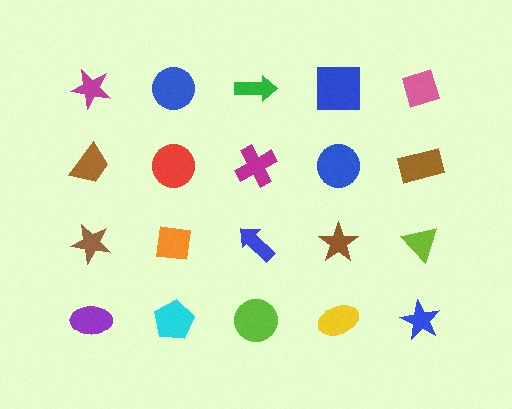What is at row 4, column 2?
A cyan pentagon.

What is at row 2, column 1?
A brown trapezoid.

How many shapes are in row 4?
5 shapes.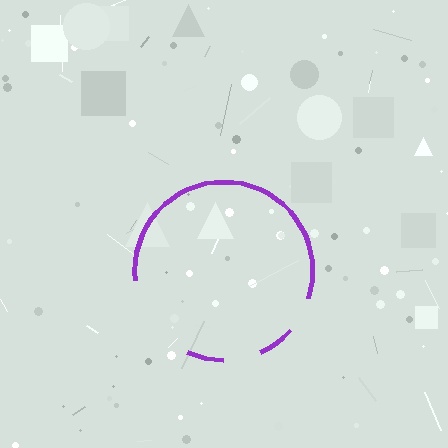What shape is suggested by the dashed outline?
The dashed outline suggests a circle.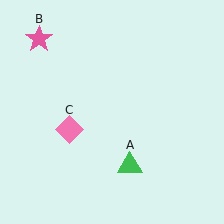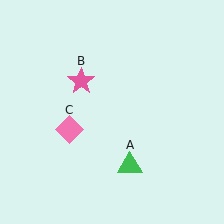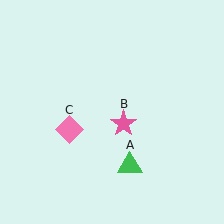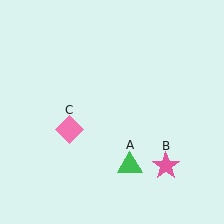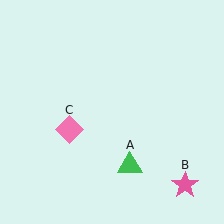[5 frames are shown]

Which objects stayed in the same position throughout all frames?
Green triangle (object A) and pink diamond (object C) remained stationary.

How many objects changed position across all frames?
1 object changed position: pink star (object B).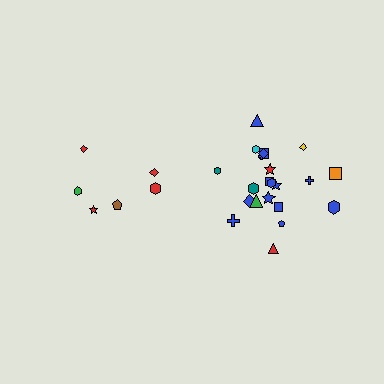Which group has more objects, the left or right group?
The right group.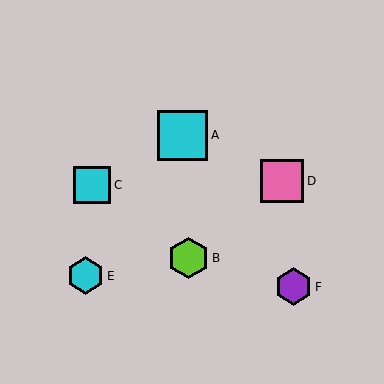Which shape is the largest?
The cyan square (labeled A) is the largest.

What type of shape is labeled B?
Shape B is a lime hexagon.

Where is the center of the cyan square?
The center of the cyan square is at (92, 185).